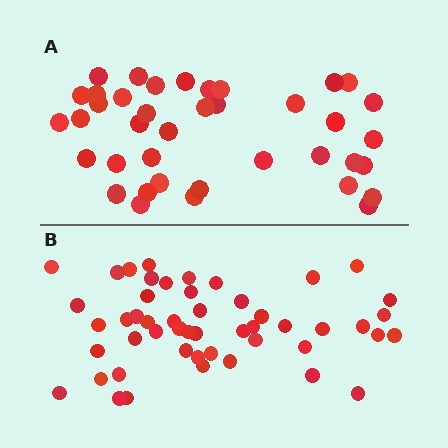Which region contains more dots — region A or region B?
Region B (the bottom region) has more dots.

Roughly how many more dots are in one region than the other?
Region B has roughly 12 or so more dots than region A.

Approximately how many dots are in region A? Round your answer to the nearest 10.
About 40 dots. (The exact count is 39, which rounds to 40.)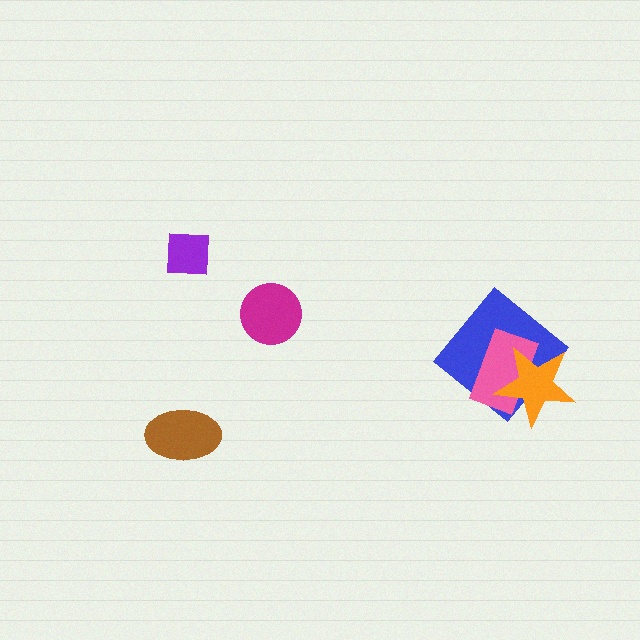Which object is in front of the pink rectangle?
The orange star is in front of the pink rectangle.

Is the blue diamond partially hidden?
Yes, it is partially covered by another shape.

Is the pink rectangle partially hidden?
Yes, it is partially covered by another shape.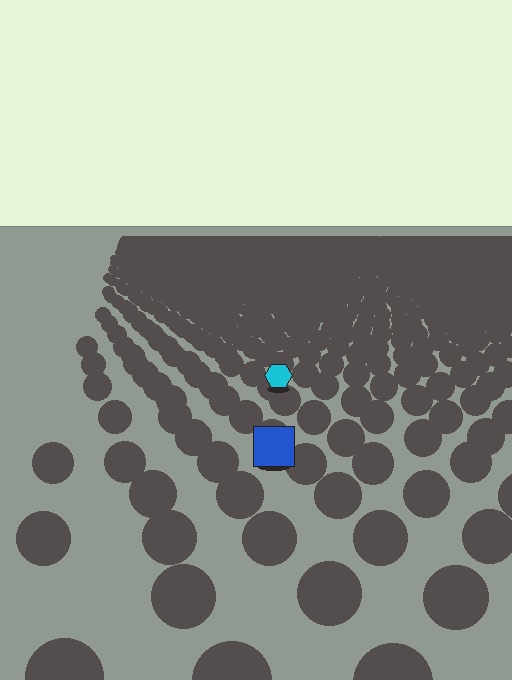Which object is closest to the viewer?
The blue square is closest. The texture marks near it are larger and more spread out.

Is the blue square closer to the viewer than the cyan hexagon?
Yes. The blue square is closer — you can tell from the texture gradient: the ground texture is coarser near it.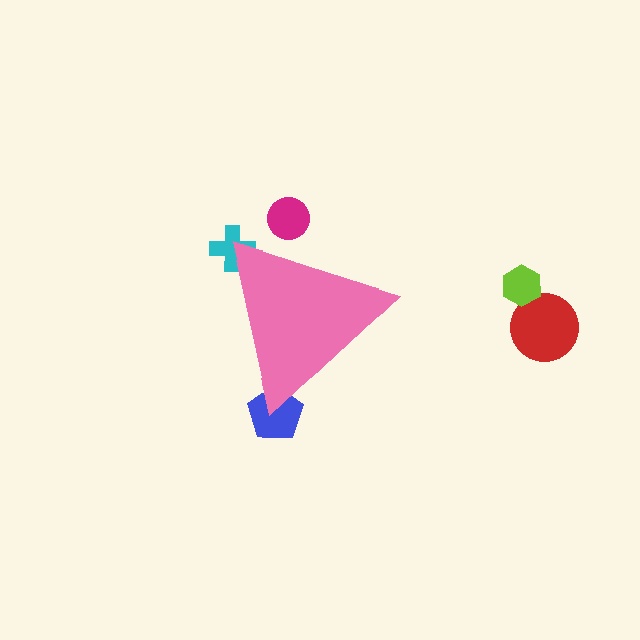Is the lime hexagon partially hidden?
No, the lime hexagon is fully visible.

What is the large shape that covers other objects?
A pink triangle.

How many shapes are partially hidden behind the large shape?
3 shapes are partially hidden.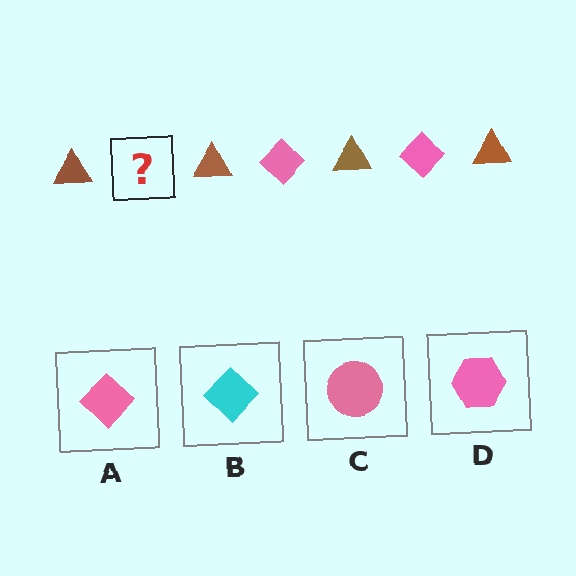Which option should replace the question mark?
Option A.